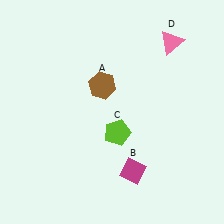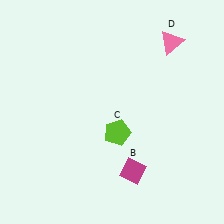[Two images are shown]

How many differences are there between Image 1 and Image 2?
There is 1 difference between the two images.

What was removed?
The brown hexagon (A) was removed in Image 2.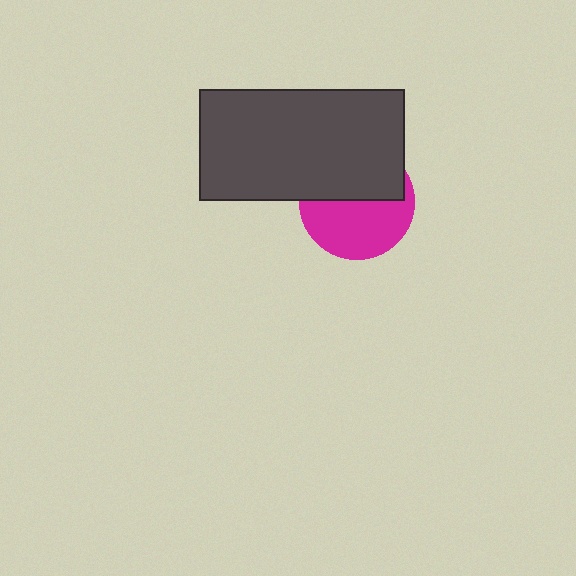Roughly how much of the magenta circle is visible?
About half of it is visible (roughly 52%).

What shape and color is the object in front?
The object in front is a dark gray rectangle.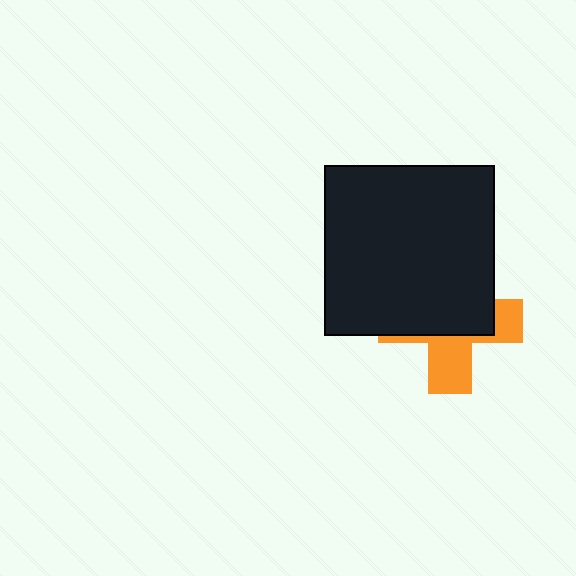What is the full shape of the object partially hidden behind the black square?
The partially hidden object is an orange cross.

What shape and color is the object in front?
The object in front is a black square.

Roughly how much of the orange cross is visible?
A small part of it is visible (roughly 40%).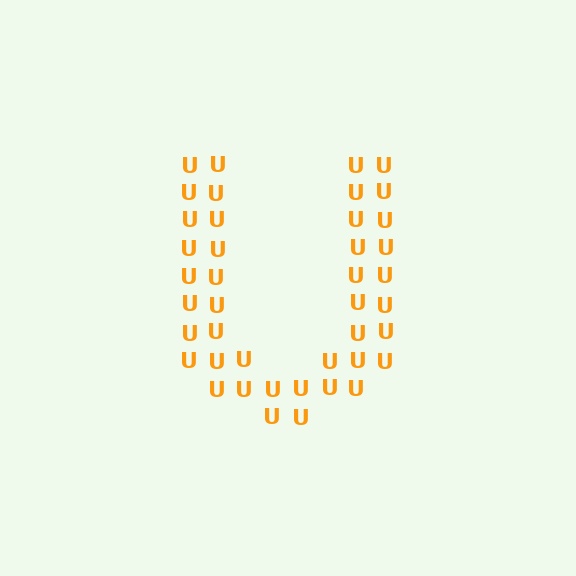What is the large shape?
The large shape is the letter U.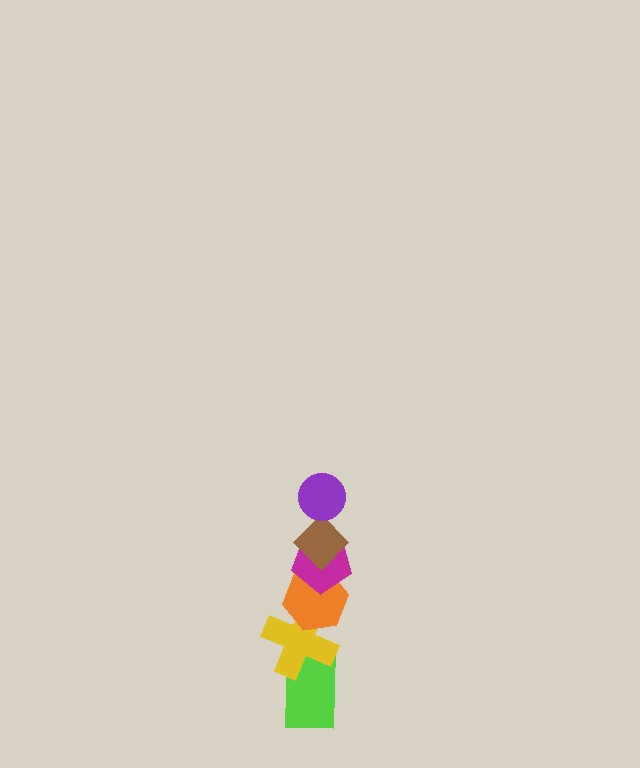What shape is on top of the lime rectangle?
The yellow cross is on top of the lime rectangle.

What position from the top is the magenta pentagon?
The magenta pentagon is 3rd from the top.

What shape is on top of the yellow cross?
The orange hexagon is on top of the yellow cross.